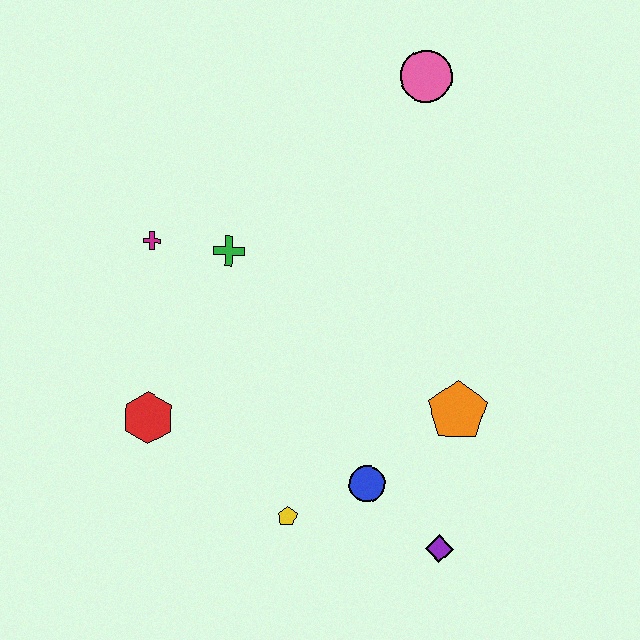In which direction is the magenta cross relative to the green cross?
The magenta cross is to the left of the green cross.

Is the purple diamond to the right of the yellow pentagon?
Yes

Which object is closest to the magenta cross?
The green cross is closest to the magenta cross.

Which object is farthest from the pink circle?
The purple diamond is farthest from the pink circle.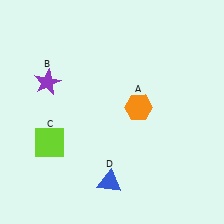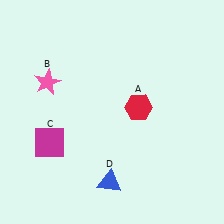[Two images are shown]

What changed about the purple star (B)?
In Image 1, B is purple. In Image 2, it changed to pink.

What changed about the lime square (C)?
In Image 1, C is lime. In Image 2, it changed to magenta.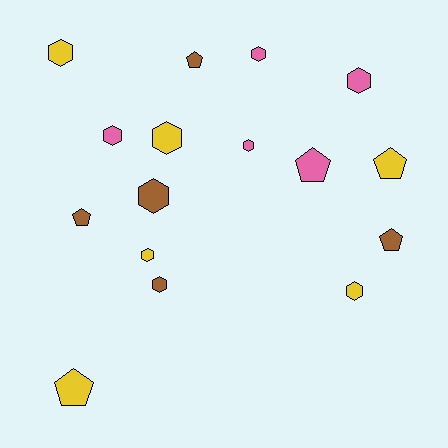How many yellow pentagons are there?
There are 2 yellow pentagons.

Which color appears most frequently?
Yellow, with 6 objects.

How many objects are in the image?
There are 16 objects.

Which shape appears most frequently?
Hexagon, with 10 objects.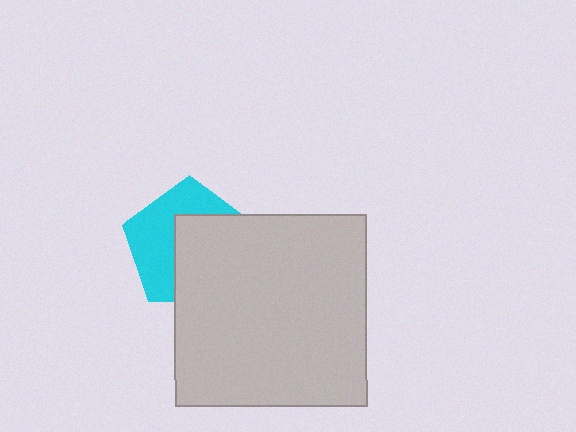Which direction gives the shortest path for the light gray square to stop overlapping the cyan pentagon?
Moving toward the lower-right gives the shortest separation.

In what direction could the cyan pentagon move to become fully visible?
The cyan pentagon could move toward the upper-left. That would shift it out from behind the light gray square entirely.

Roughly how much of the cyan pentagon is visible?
About half of it is visible (roughly 47%).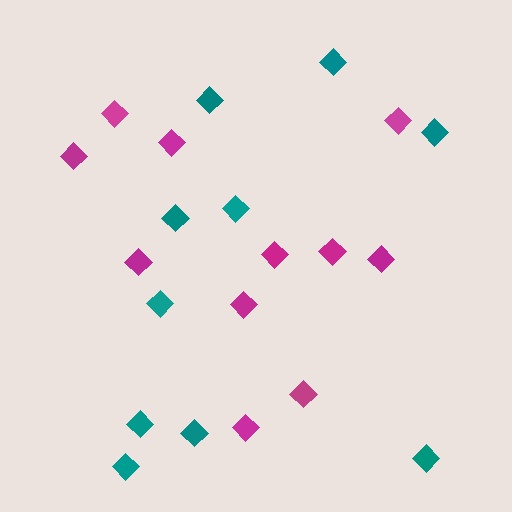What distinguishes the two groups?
There are 2 groups: one group of magenta diamonds (11) and one group of teal diamonds (10).